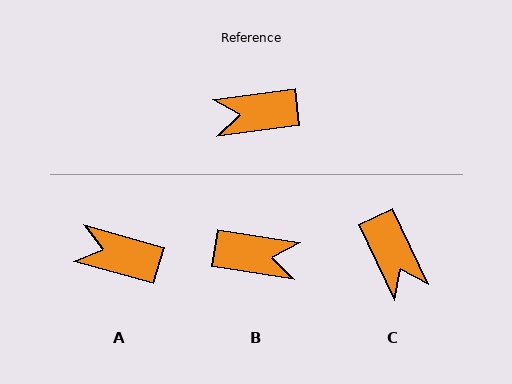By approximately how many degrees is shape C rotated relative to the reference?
Approximately 108 degrees counter-clockwise.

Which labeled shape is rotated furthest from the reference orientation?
B, about 164 degrees away.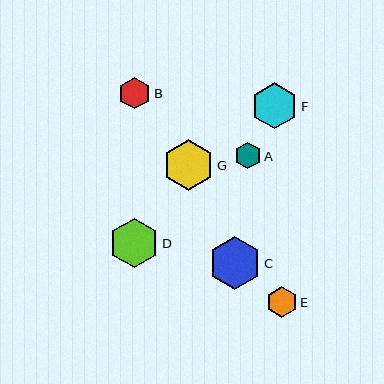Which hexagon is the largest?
Hexagon C is the largest with a size of approximately 53 pixels.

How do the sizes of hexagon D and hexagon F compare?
Hexagon D and hexagon F are approximately the same size.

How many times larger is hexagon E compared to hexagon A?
Hexagon E is approximately 1.2 times the size of hexagon A.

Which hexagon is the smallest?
Hexagon A is the smallest with a size of approximately 27 pixels.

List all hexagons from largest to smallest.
From largest to smallest: C, G, D, F, B, E, A.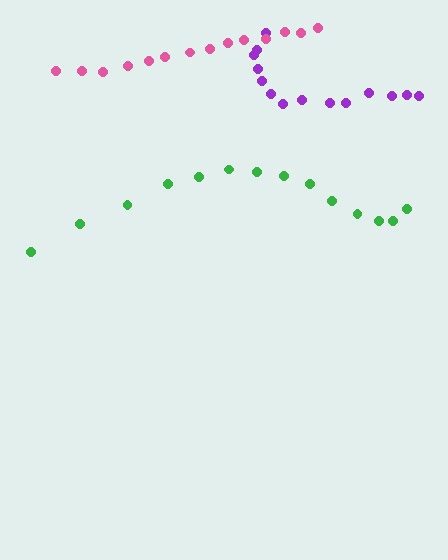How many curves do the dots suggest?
There are 3 distinct paths.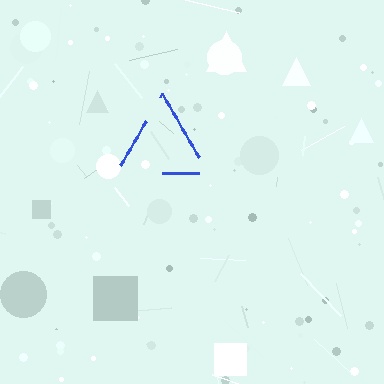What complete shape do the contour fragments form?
The contour fragments form a triangle.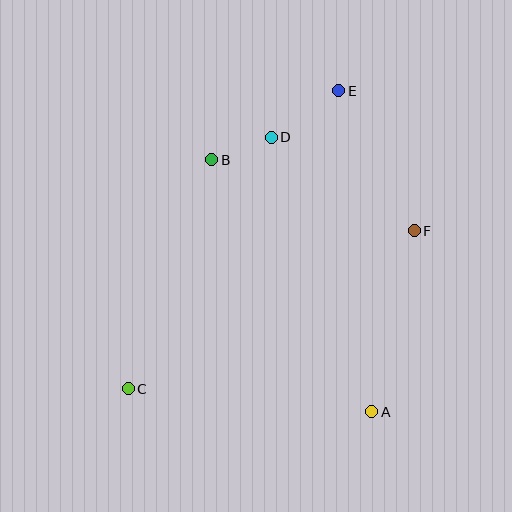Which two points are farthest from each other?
Points C and E are farthest from each other.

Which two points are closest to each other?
Points B and D are closest to each other.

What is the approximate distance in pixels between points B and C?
The distance between B and C is approximately 244 pixels.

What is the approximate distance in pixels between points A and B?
The distance between A and B is approximately 298 pixels.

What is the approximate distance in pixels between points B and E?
The distance between B and E is approximately 145 pixels.